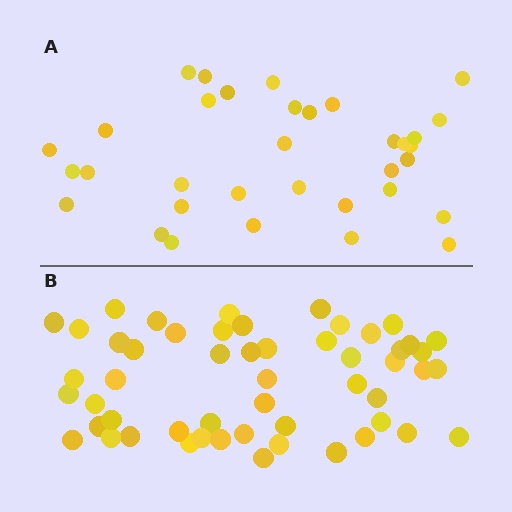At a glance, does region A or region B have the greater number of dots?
Region B (the bottom region) has more dots.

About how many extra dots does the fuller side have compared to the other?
Region B has approximately 20 more dots than region A.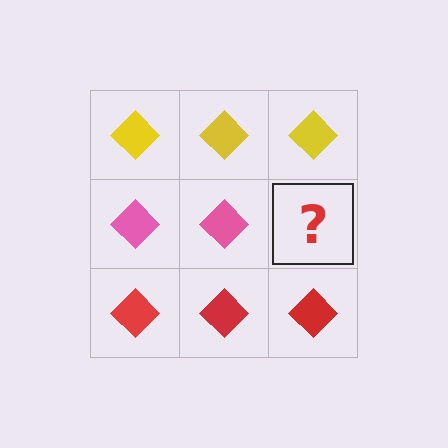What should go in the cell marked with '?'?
The missing cell should contain a pink diamond.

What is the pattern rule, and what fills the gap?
The rule is that each row has a consistent color. The gap should be filled with a pink diamond.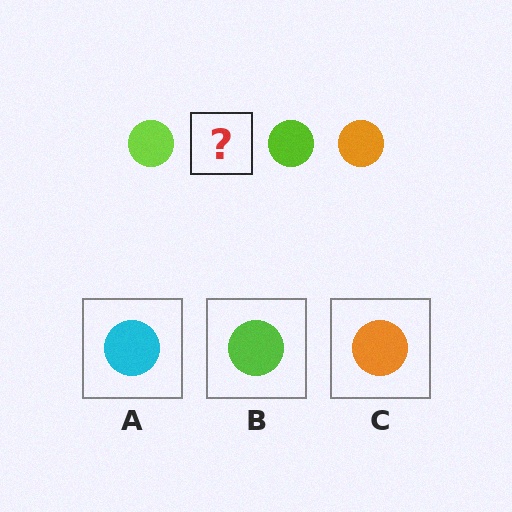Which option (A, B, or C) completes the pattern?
C.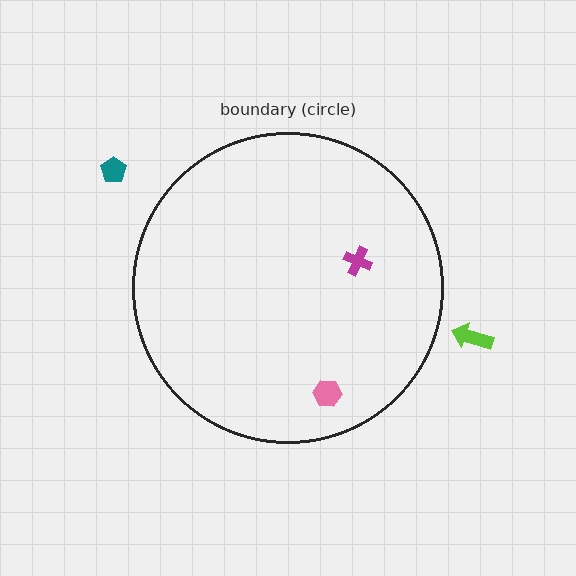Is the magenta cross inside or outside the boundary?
Inside.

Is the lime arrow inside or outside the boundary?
Outside.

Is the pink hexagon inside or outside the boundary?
Inside.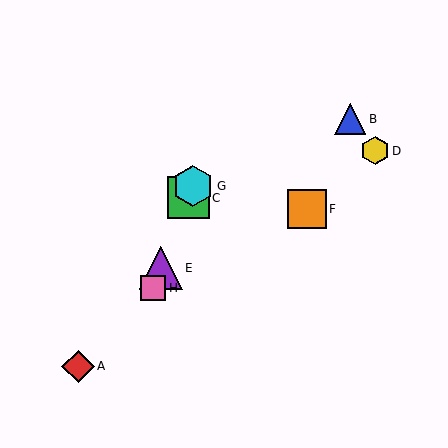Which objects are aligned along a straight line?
Objects C, E, G, H are aligned along a straight line.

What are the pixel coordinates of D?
Object D is at (375, 151).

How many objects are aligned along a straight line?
4 objects (C, E, G, H) are aligned along a straight line.